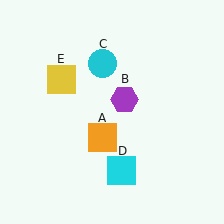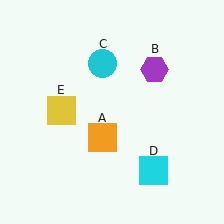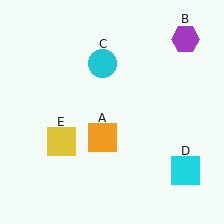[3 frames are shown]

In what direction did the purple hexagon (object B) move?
The purple hexagon (object B) moved up and to the right.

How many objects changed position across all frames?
3 objects changed position: purple hexagon (object B), cyan square (object D), yellow square (object E).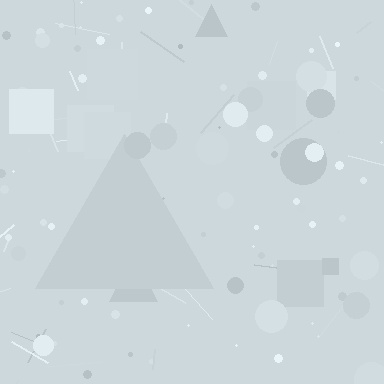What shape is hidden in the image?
A triangle is hidden in the image.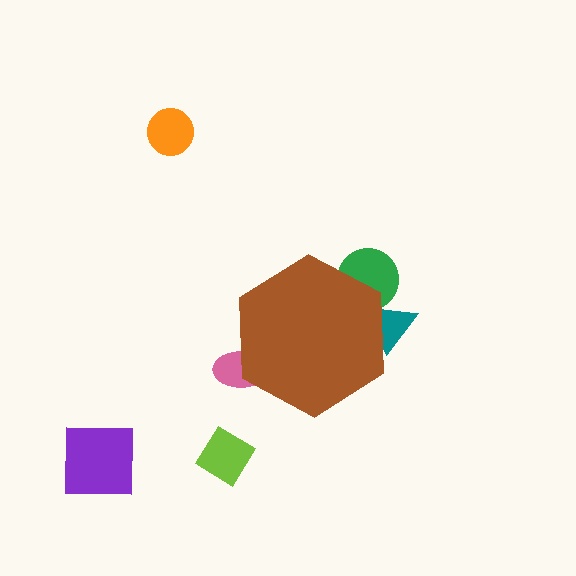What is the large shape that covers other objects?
A brown hexagon.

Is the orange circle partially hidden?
No, the orange circle is fully visible.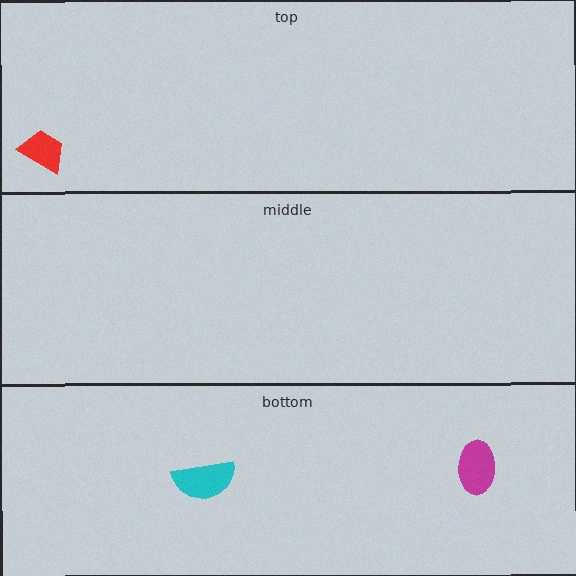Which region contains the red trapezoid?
The top region.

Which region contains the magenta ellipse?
The bottom region.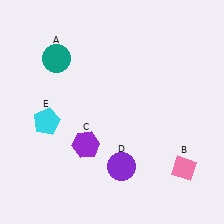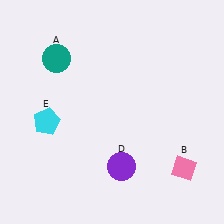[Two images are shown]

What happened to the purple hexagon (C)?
The purple hexagon (C) was removed in Image 2. It was in the bottom-left area of Image 1.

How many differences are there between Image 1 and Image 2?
There is 1 difference between the two images.